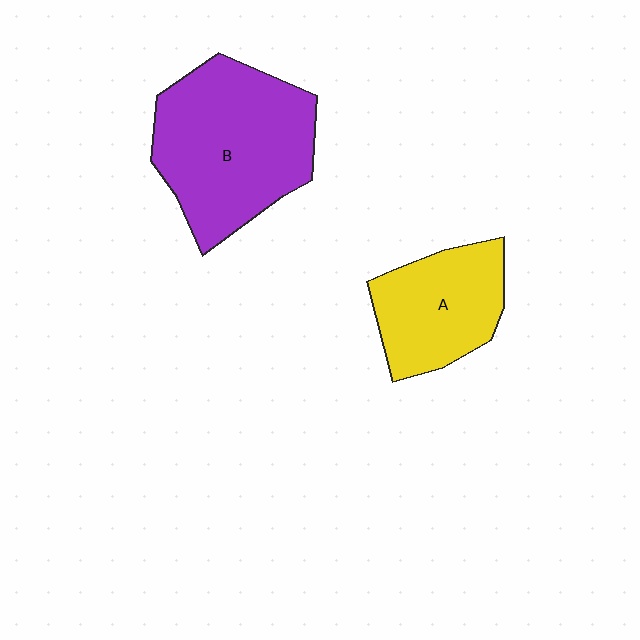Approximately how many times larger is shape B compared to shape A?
Approximately 1.6 times.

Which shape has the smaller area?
Shape A (yellow).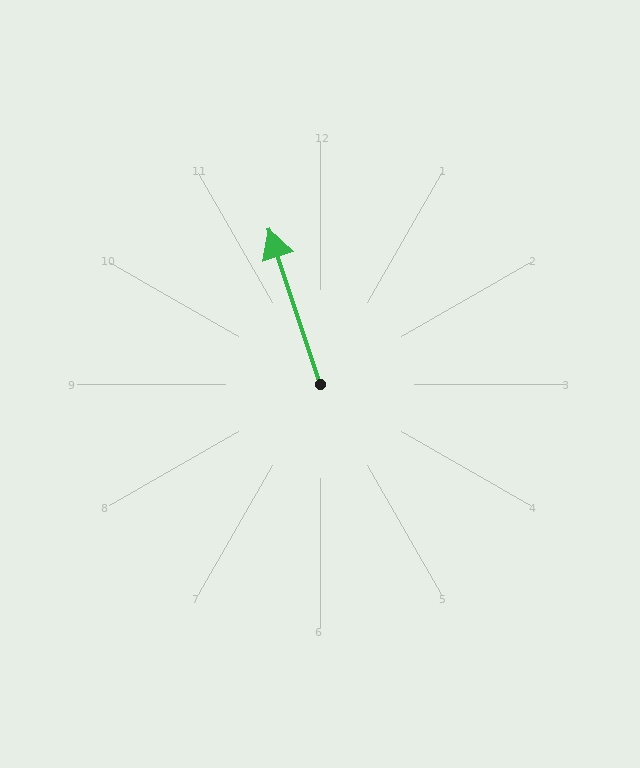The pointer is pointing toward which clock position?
Roughly 11 o'clock.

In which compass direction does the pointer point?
North.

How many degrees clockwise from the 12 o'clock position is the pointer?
Approximately 342 degrees.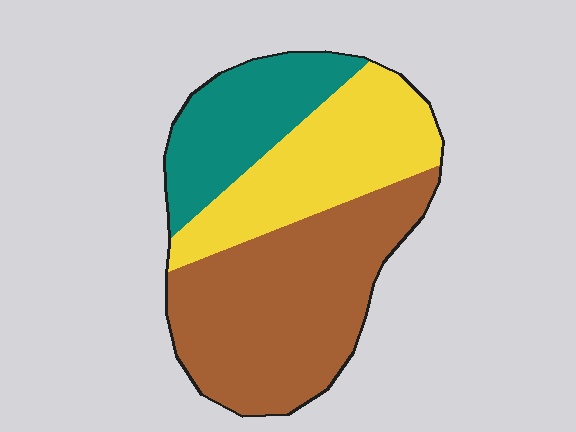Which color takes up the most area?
Brown, at roughly 45%.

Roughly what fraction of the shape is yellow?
Yellow takes up between a sixth and a third of the shape.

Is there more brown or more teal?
Brown.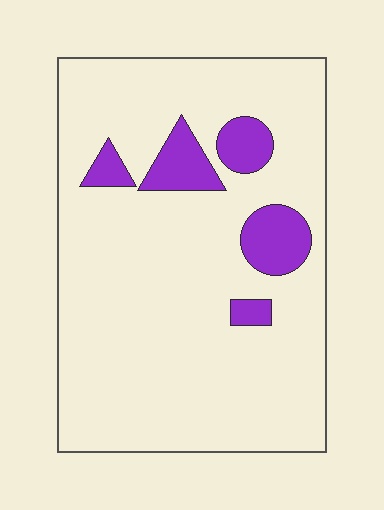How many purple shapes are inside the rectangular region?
5.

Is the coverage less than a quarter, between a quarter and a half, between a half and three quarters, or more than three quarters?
Less than a quarter.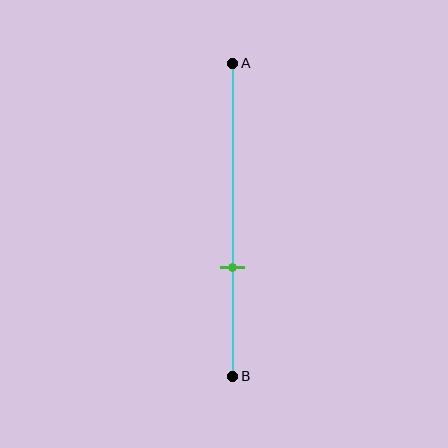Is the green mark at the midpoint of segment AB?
No, the mark is at about 65% from A, not at the 50% midpoint.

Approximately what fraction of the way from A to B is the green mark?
The green mark is approximately 65% of the way from A to B.